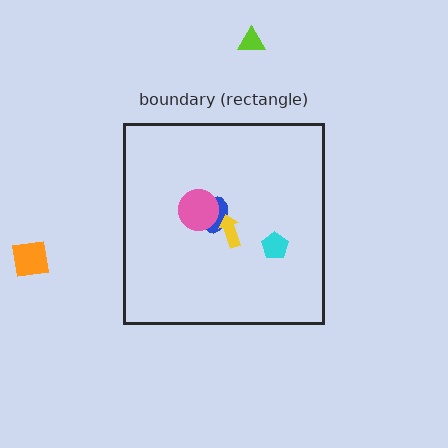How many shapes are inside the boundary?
4 inside, 2 outside.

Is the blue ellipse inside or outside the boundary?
Inside.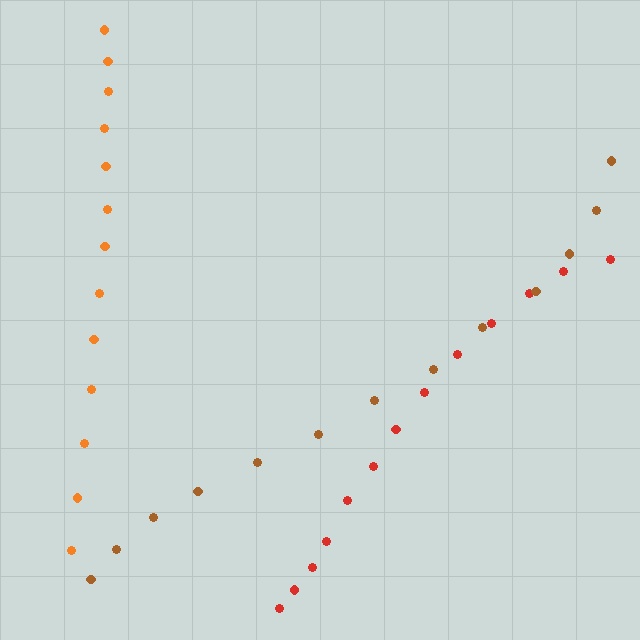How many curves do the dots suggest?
There are 3 distinct paths.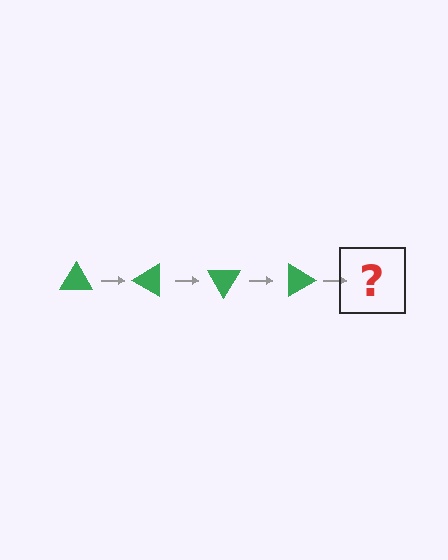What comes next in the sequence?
The next element should be a green triangle rotated 120 degrees.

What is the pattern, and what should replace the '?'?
The pattern is that the triangle rotates 30 degrees each step. The '?' should be a green triangle rotated 120 degrees.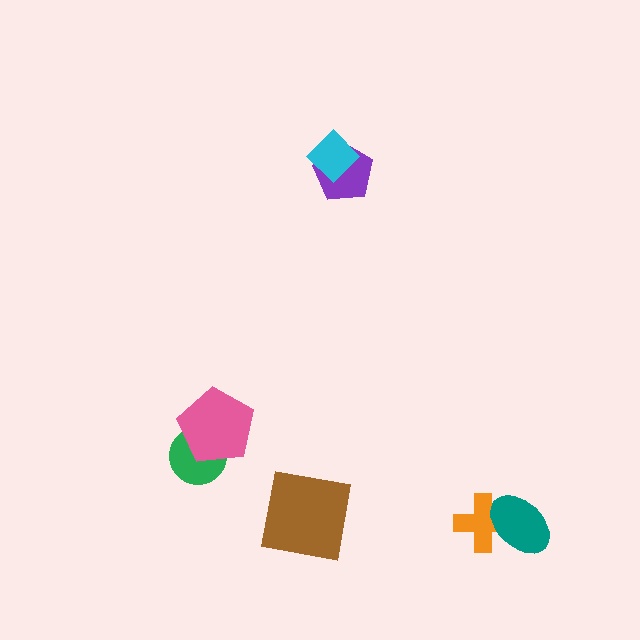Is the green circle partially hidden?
Yes, it is partially covered by another shape.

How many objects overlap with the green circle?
1 object overlaps with the green circle.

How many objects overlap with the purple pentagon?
1 object overlaps with the purple pentagon.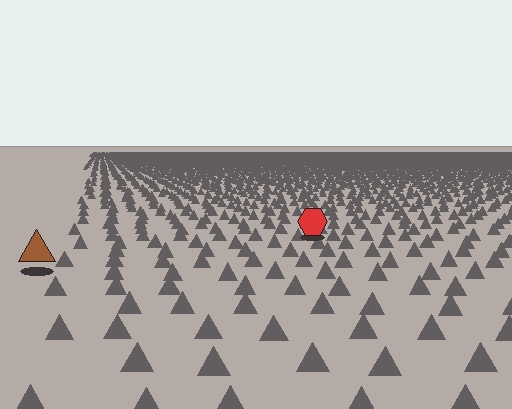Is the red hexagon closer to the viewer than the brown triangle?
No. The brown triangle is closer — you can tell from the texture gradient: the ground texture is coarser near it.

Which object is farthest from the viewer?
The red hexagon is farthest from the viewer. It appears smaller and the ground texture around it is denser.